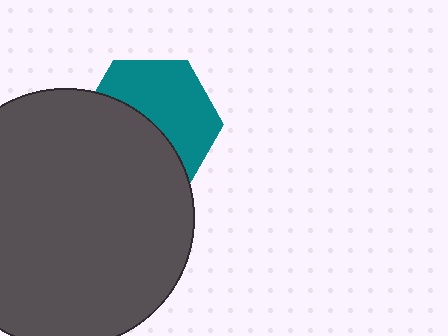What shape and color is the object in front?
The object in front is a dark gray circle.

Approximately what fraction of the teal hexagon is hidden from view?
Roughly 47% of the teal hexagon is hidden behind the dark gray circle.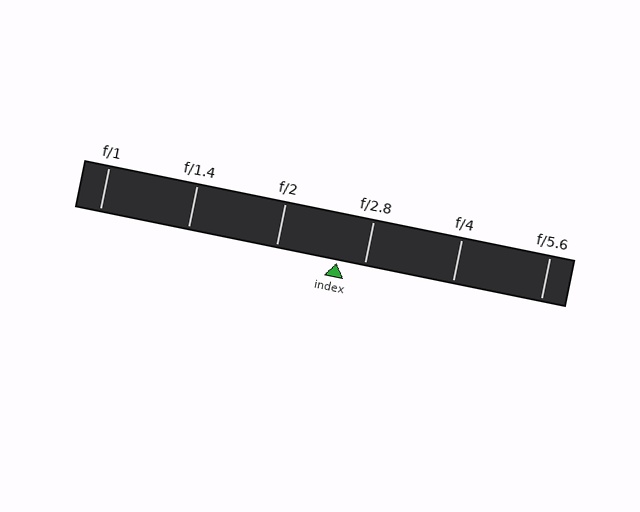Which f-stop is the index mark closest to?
The index mark is closest to f/2.8.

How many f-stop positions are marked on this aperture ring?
There are 6 f-stop positions marked.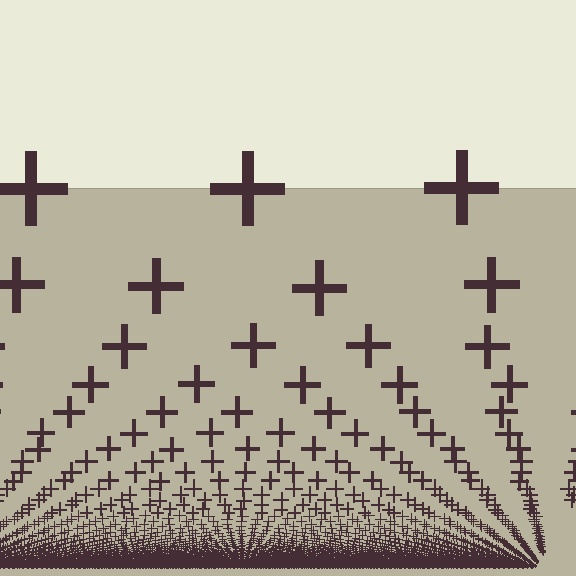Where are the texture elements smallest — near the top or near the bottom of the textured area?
Near the bottom.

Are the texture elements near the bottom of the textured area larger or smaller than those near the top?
Smaller. The gradient is inverted — elements near the bottom are smaller and denser.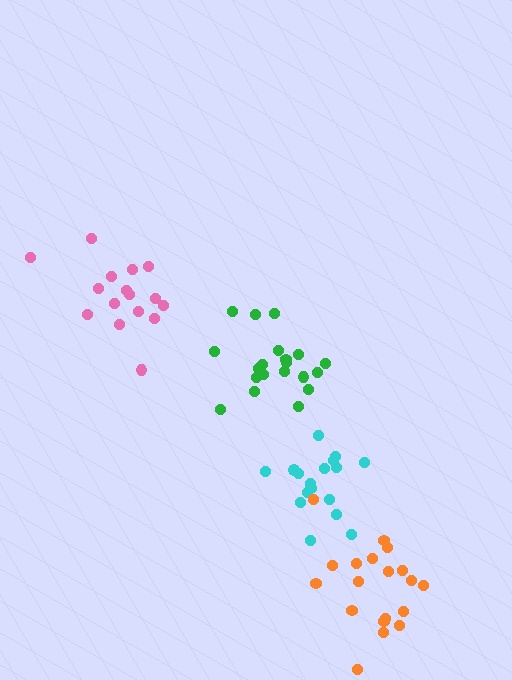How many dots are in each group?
Group 1: 17 dots, Group 2: 20 dots, Group 3: 19 dots, Group 4: 16 dots (72 total).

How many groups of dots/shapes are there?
There are 4 groups.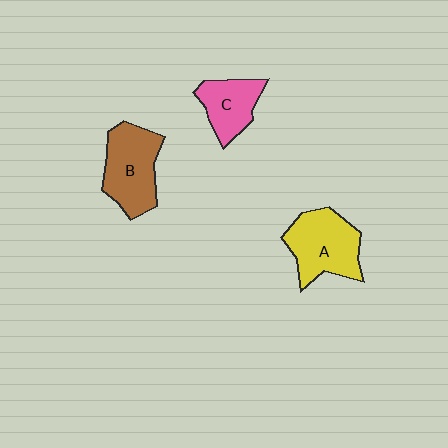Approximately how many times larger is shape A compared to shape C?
Approximately 1.5 times.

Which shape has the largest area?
Shape A (yellow).